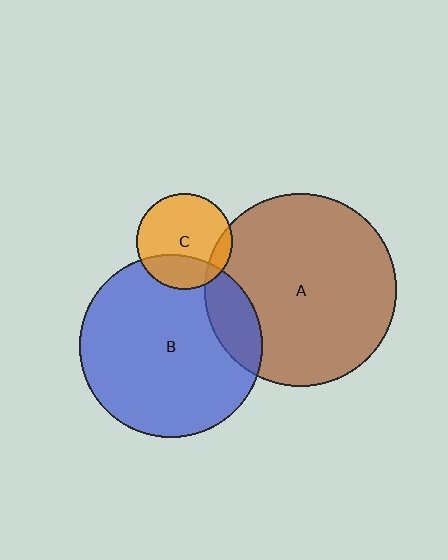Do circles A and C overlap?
Yes.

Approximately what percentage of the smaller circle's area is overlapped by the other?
Approximately 10%.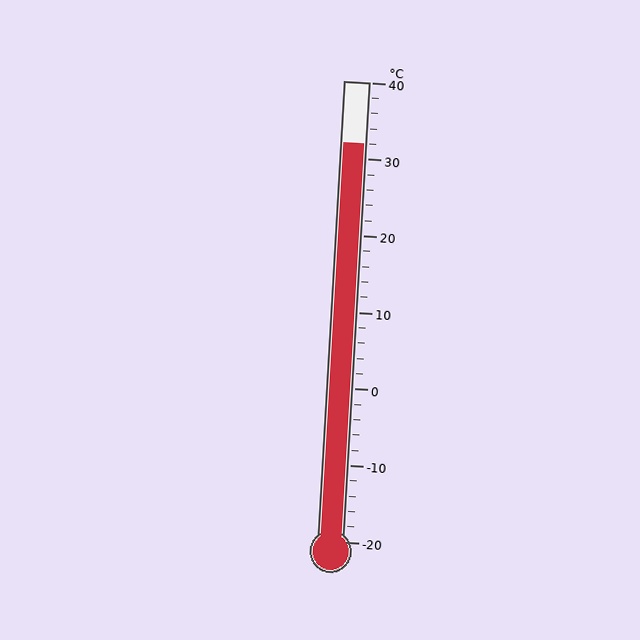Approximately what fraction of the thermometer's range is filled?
The thermometer is filled to approximately 85% of its range.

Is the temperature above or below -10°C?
The temperature is above -10°C.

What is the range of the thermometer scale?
The thermometer scale ranges from -20°C to 40°C.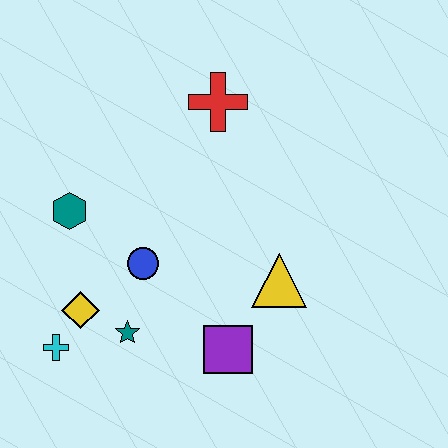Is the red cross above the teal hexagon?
Yes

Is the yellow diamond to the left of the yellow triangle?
Yes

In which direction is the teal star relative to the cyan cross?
The teal star is to the right of the cyan cross.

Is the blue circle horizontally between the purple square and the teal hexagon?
Yes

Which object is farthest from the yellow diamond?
The red cross is farthest from the yellow diamond.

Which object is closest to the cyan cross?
The yellow diamond is closest to the cyan cross.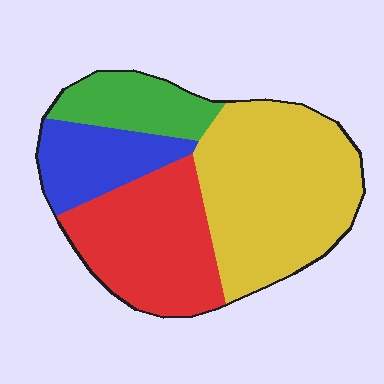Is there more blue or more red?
Red.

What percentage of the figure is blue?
Blue covers around 15% of the figure.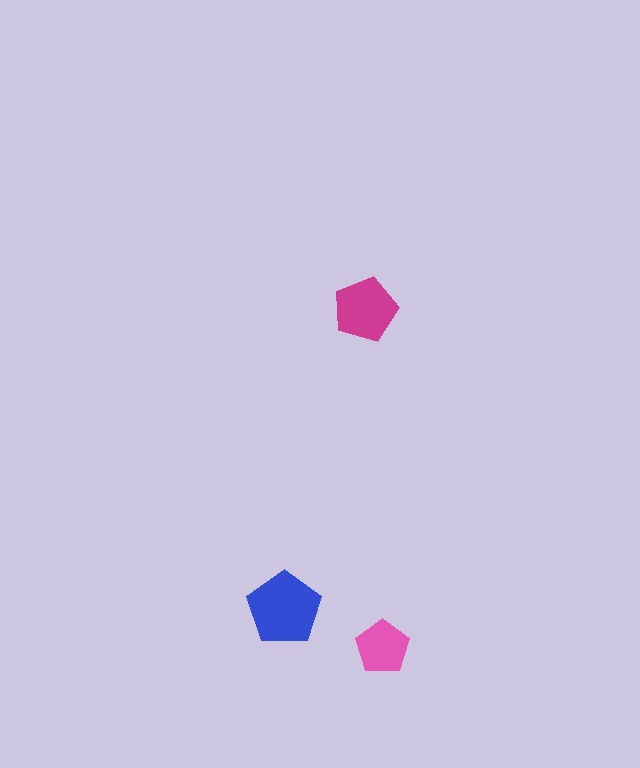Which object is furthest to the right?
The pink pentagon is rightmost.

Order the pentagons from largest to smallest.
the blue one, the magenta one, the pink one.